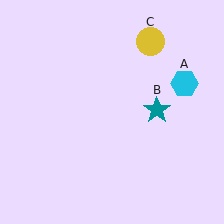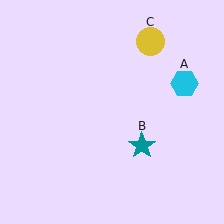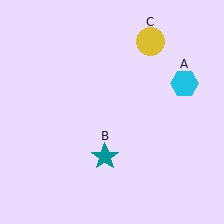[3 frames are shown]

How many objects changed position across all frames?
1 object changed position: teal star (object B).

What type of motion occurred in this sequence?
The teal star (object B) rotated clockwise around the center of the scene.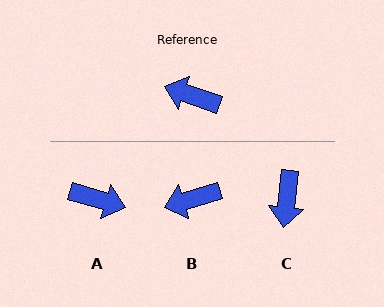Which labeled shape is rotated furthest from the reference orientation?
A, about 178 degrees away.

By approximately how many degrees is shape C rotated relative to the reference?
Approximately 103 degrees counter-clockwise.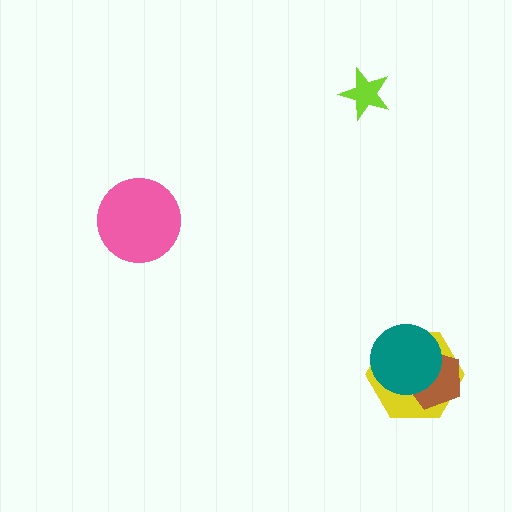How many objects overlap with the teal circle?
2 objects overlap with the teal circle.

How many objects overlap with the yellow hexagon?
2 objects overlap with the yellow hexagon.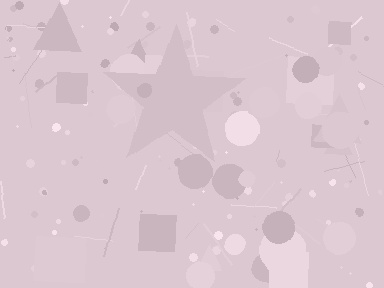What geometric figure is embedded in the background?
A star is embedded in the background.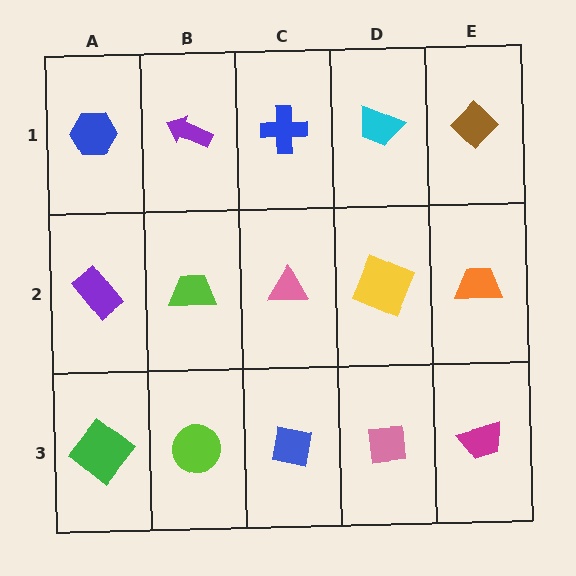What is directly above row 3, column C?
A pink triangle.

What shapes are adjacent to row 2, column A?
A blue hexagon (row 1, column A), a green diamond (row 3, column A), a lime trapezoid (row 2, column B).